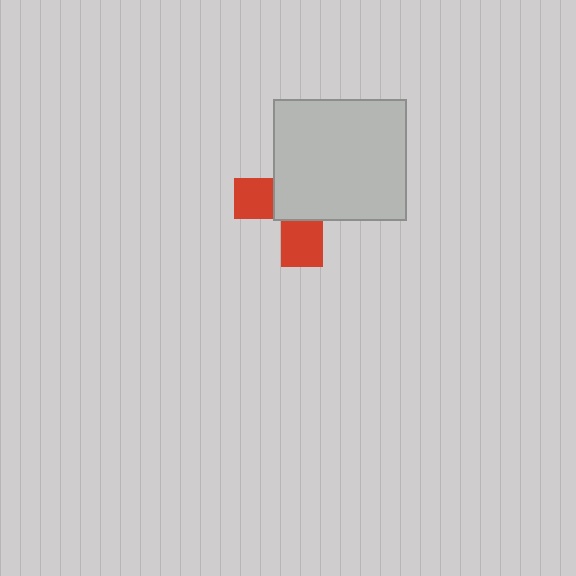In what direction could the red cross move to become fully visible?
The red cross could move toward the lower-left. That would shift it out from behind the light gray rectangle entirely.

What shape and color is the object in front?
The object in front is a light gray rectangle.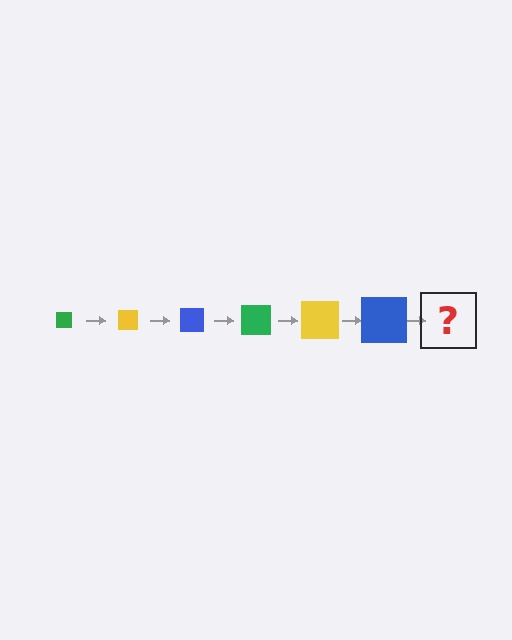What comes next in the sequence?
The next element should be a green square, larger than the previous one.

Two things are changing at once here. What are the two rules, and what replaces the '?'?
The two rules are that the square grows larger each step and the color cycles through green, yellow, and blue. The '?' should be a green square, larger than the previous one.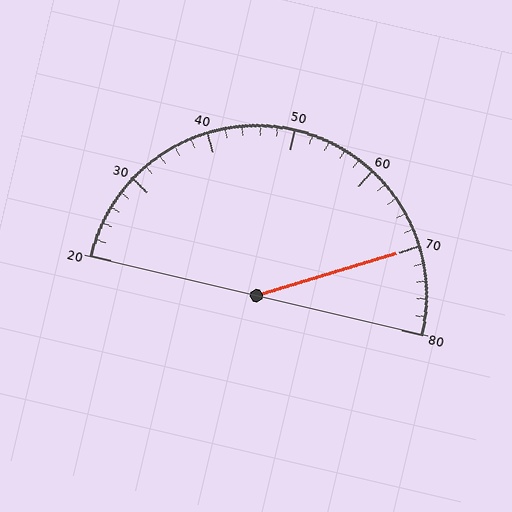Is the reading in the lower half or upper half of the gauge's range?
The reading is in the upper half of the range (20 to 80).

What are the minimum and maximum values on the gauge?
The gauge ranges from 20 to 80.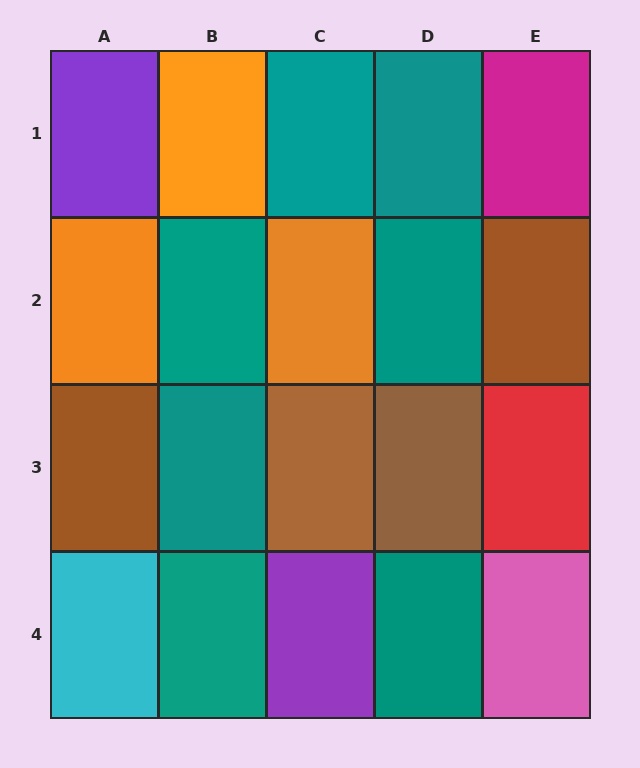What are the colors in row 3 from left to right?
Brown, teal, brown, brown, red.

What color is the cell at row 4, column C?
Purple.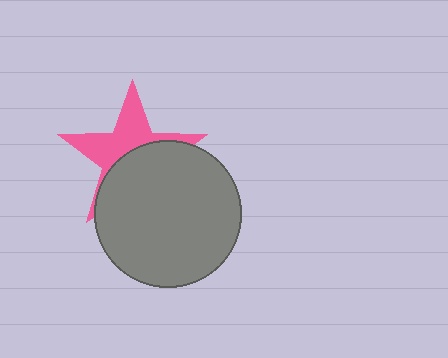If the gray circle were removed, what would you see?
You would see the complete pink star.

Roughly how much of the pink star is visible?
About half of it is visible (roughly 47%).